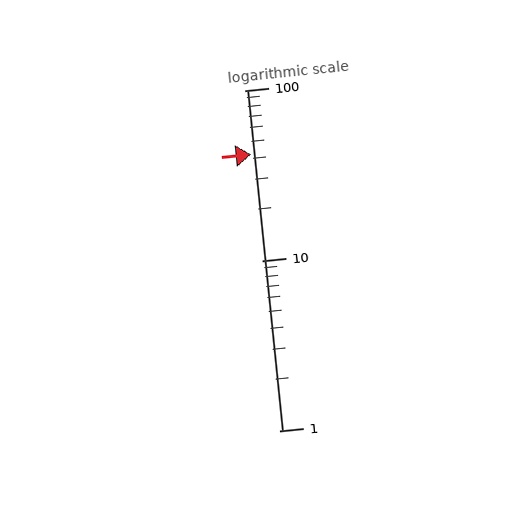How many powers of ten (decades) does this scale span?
The scale spans 2 decades, from 1 to 100.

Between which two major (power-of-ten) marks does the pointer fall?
The pointer is between 10 and 100.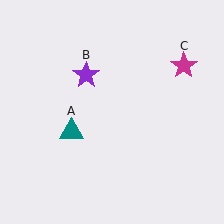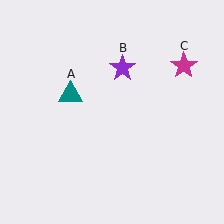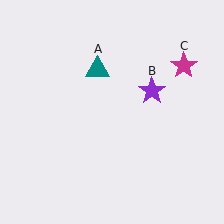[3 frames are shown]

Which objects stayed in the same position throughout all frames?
Magenta star (object C) remained stationary.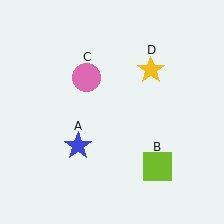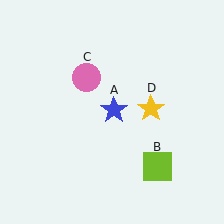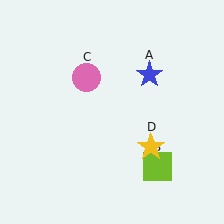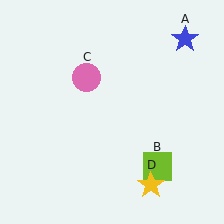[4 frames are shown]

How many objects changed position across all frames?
2 objects changed position: blue star (object A), yellow star (object D).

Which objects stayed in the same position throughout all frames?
Lime square (object B) and pink circle (object C) remained stationary.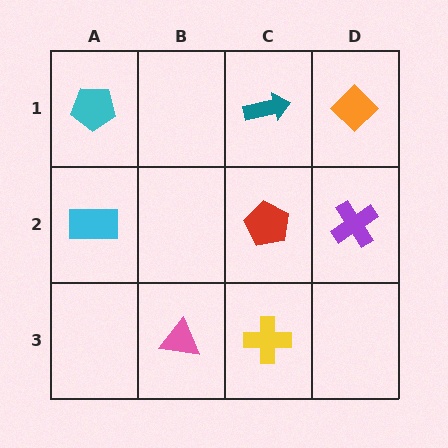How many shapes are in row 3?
2 shapes.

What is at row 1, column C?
A teal arrow.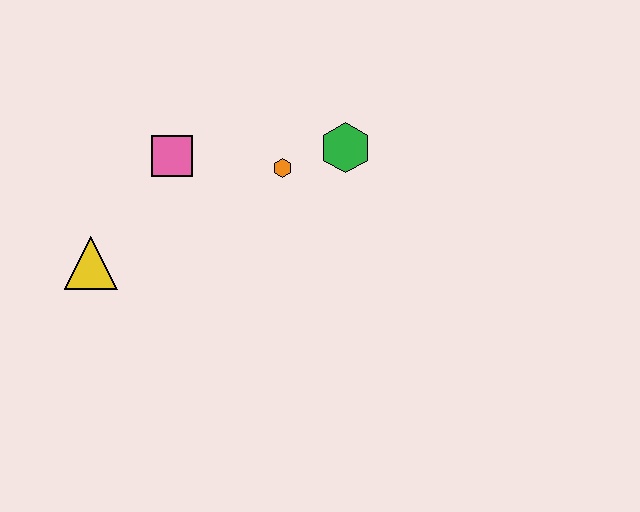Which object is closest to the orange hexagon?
The green hexagon is closest to the orange hexagon.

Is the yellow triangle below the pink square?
Yes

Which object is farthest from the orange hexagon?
The yellow triangle is farthest from the orange hexagon.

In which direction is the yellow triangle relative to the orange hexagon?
The yellow triangle is to the left of the orange hexagon.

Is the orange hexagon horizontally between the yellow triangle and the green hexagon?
Yes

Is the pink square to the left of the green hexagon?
Yes